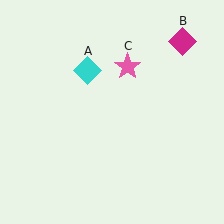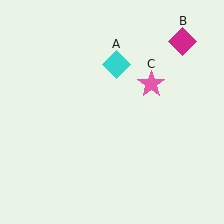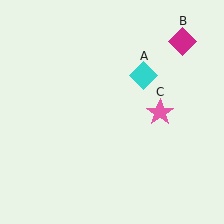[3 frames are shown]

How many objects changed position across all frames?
2 objects changed position: cyan diamond (object A), pink star (object C).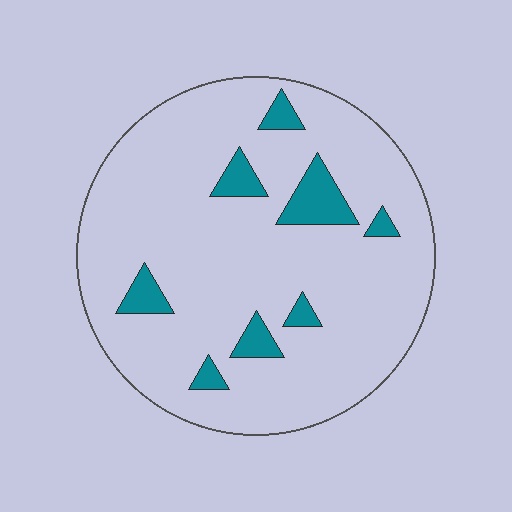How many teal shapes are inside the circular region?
8.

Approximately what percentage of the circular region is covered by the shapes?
Approximately 10%.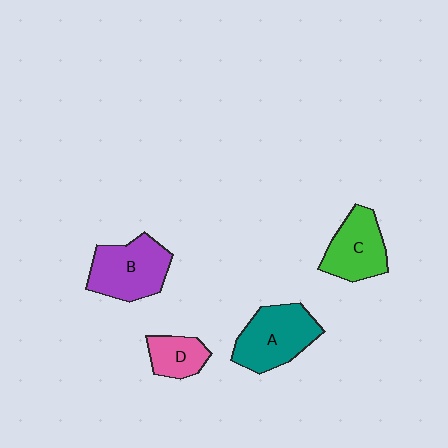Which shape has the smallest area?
Shape D (pink).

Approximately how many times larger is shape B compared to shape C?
Approximately 1.2 times.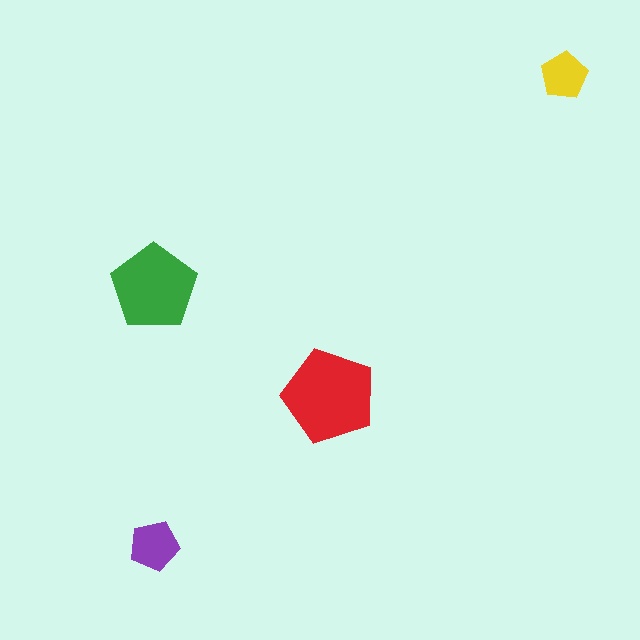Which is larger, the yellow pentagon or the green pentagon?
The green one.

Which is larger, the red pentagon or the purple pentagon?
The red one.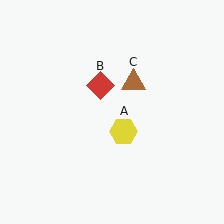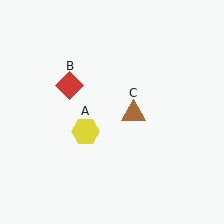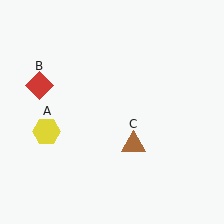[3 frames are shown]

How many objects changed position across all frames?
3 objects changed position: yellow hexagon (object A), red diamond (object B), brown triangle (object C).